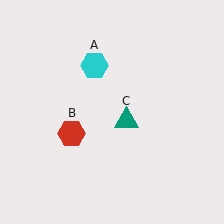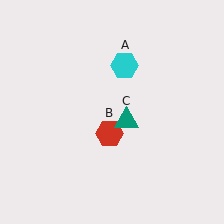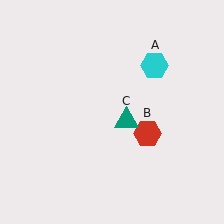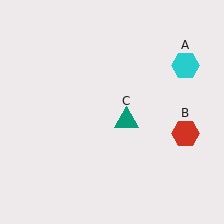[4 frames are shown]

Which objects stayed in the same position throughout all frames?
Teal triangle (object C) remained stationary.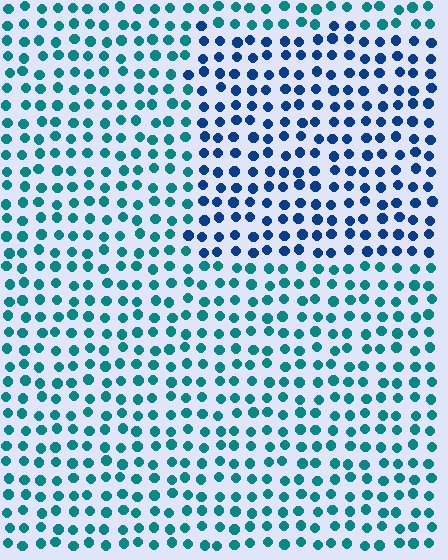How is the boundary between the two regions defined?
The boundary is defined purely by a slight shift in hue (about 39 degrees). Spacing, size, and orientation are identical on both sides.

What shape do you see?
I see a rectangle.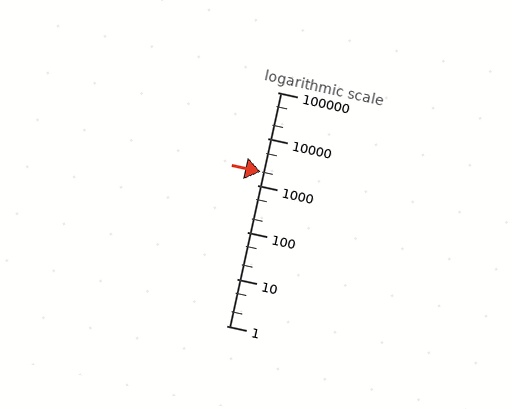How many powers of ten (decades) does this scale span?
The scale spans 5 decades, from 1 to 100000.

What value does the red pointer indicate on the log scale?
The pointer indicates approximately 2000.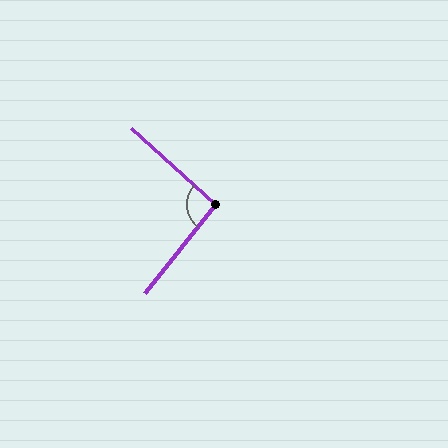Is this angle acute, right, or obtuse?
It is approximately a right angle.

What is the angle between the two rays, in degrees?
Approximately 94 degrees.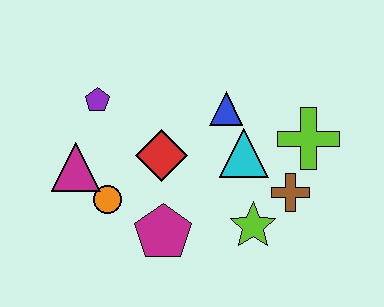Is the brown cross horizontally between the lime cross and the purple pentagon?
Yes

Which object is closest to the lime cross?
The brown cross is closest to the lime cross.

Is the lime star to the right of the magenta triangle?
Yes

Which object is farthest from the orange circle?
The lime cross is farthest from the orange circle.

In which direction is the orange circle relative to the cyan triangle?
The orange circle is to the left of the cyan triangle.